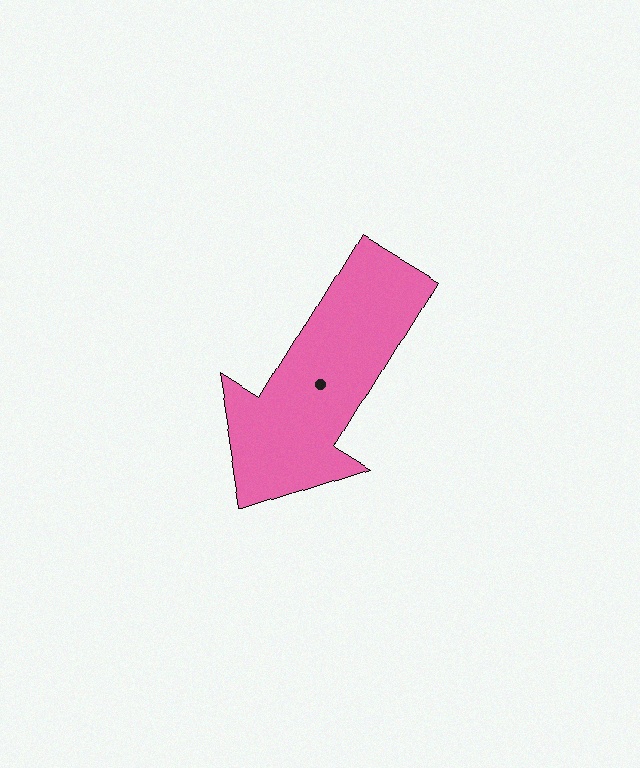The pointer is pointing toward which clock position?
Roughly 7 o'clock.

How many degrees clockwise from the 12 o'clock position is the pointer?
Approximately 211 degrees.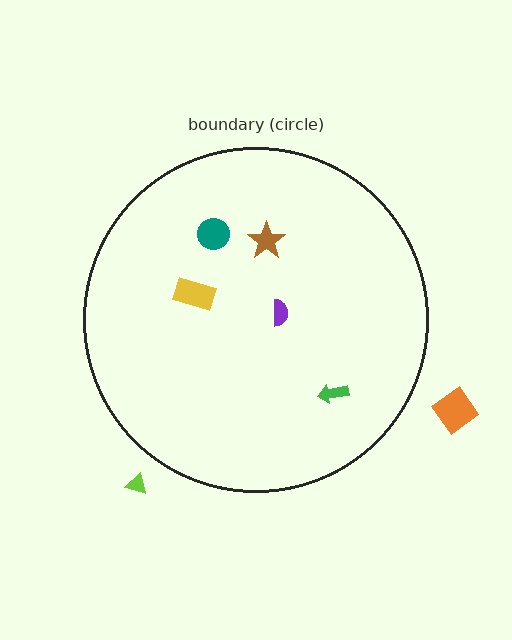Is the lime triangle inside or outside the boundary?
Outside.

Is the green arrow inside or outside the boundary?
Inside.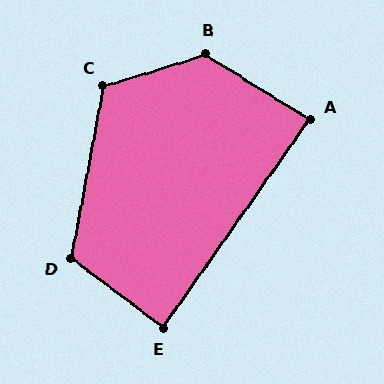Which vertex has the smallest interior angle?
A, at approximately 87 degrees.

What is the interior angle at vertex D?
Approximately 116 degrees (obtuse).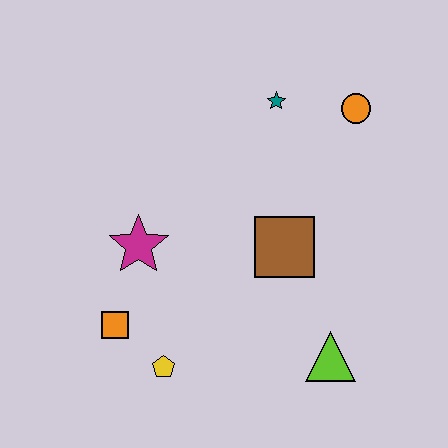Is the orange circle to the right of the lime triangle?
Yes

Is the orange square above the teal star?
No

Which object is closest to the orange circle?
The teal star is closest to the orange circle.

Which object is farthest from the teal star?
The yellow pentagon is farthest from the teal star.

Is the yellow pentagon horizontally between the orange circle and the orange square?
Yes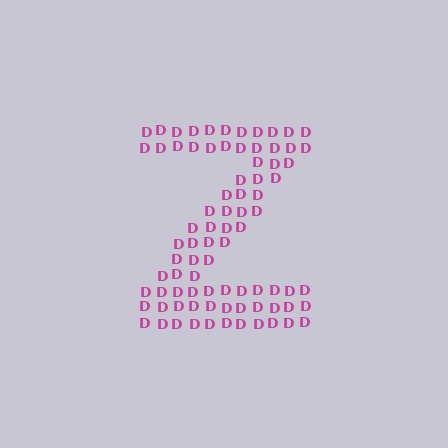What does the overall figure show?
The overall figure shows the letter Z.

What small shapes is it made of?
It is made of small letter D's.